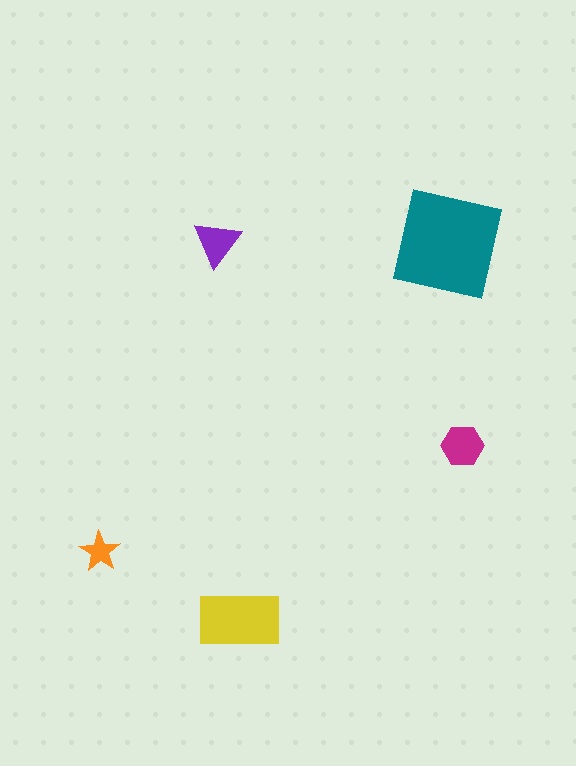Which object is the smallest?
The orange star.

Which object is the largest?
The teal square.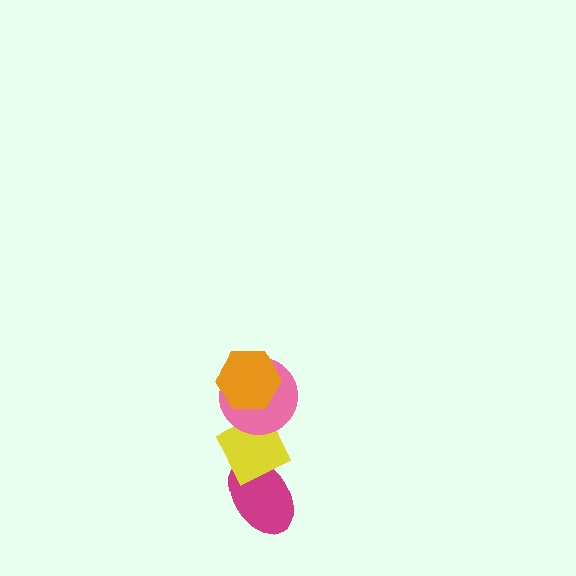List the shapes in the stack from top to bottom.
From top to bottom: the orange hexagon, the pink circle, the yellow diamond, the magenta ellipse.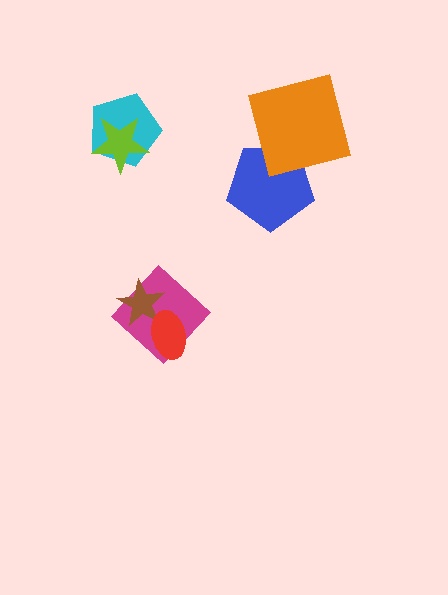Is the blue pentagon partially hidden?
Yes, it is partially covered by another shape.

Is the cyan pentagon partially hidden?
Yes, it is partially covered by another shape.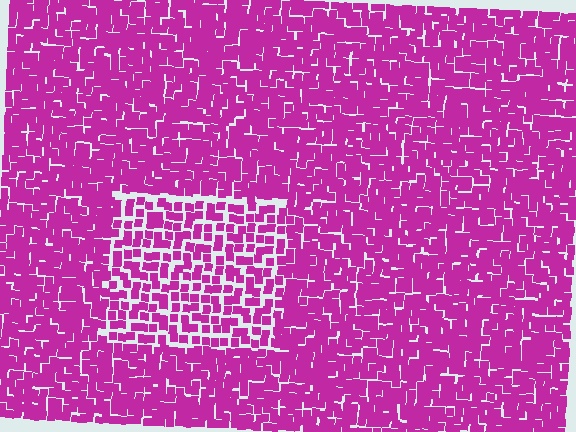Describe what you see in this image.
The image contains small magenta elements arranged at two different densities. A rectangle-shaped region is visible where the elements are less densely packed than the surrounding area.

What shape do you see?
I see a rectangle.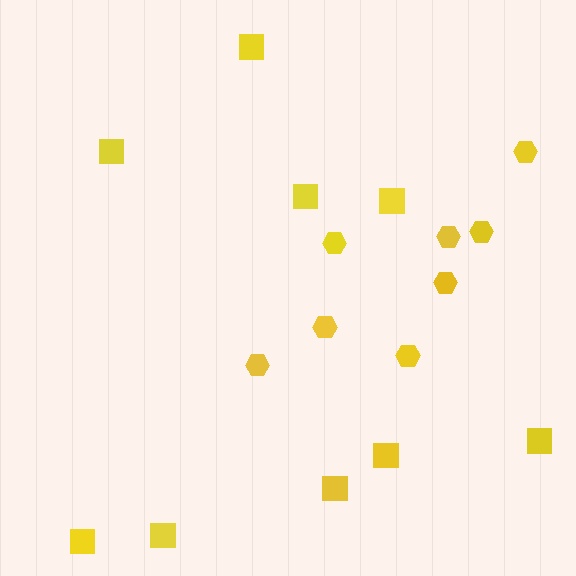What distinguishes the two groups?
There are 2 groups: one group of hexagons (8) and one group of squares (9).